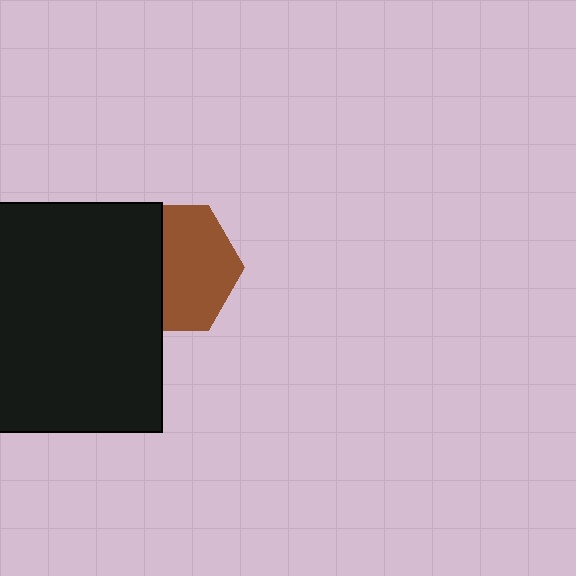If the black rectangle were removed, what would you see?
You would see the complete brown hexagon.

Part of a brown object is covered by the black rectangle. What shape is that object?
It is a hexagon.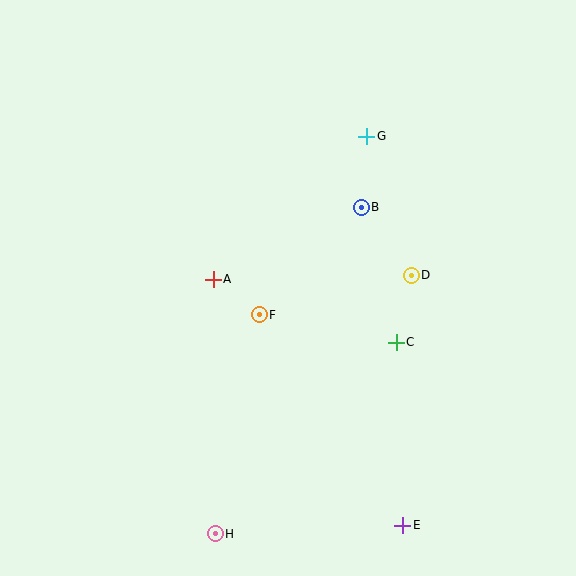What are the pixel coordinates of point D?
Point D is at (411, 276).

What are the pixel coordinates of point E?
Point E is at (403, 525).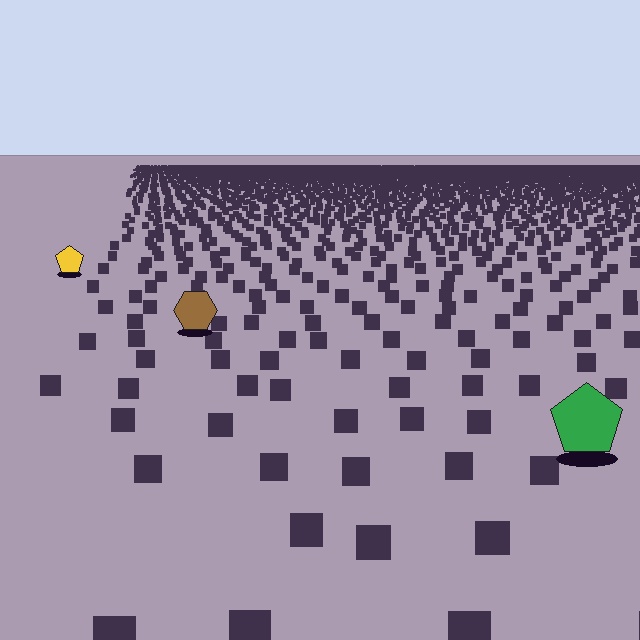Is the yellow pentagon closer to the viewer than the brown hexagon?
No. The brown hexagon is closer — you can tell from the texture gradient: the ground texture is coarser near it.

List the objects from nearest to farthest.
From nearest to farthest: the green pentagon, the brown hexagon, the yellow pentagon.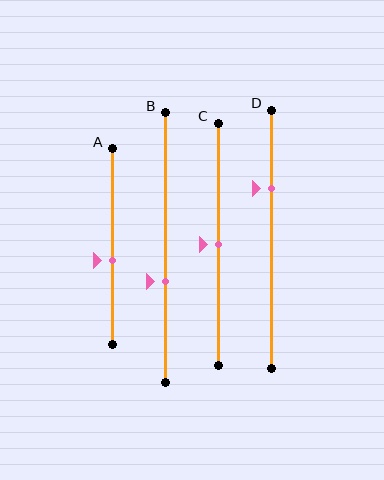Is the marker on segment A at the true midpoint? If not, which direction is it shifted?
No, the marker on segment A is shifted downward by about 7% of the segment length.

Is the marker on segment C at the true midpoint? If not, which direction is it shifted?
Yes, the marker on segment C is at the true midpoint.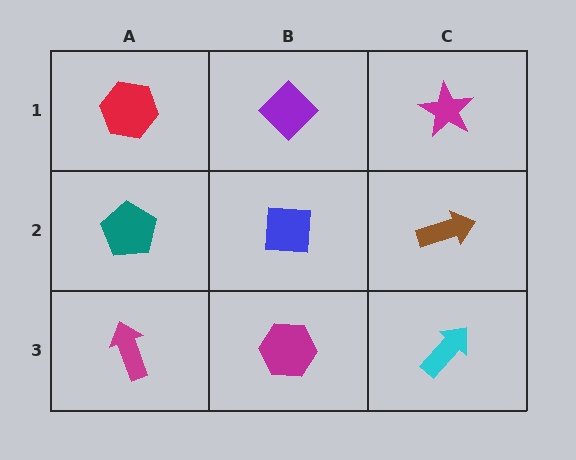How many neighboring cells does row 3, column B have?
3.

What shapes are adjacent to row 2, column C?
A magenta star (row 1, column C), a cyan arrow (row 3, column C), a blue square (row 2, column B).